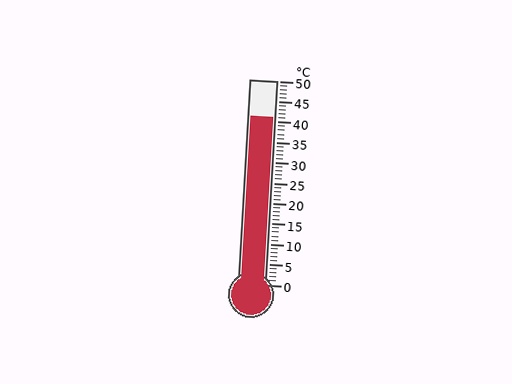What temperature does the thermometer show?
The thermometer shows approximately 41°C.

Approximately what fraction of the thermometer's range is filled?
The thermometer is filled to approximately 80% of its range.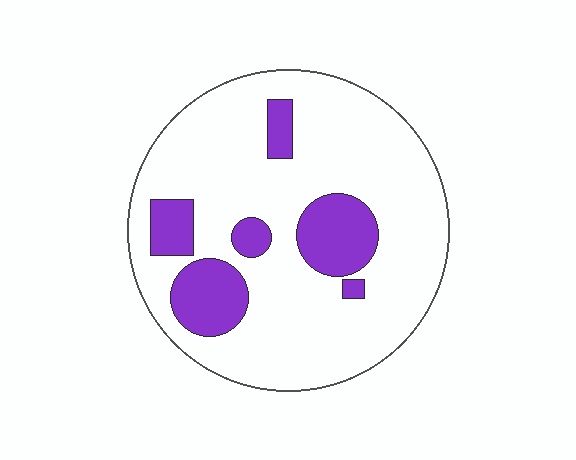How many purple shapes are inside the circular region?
6.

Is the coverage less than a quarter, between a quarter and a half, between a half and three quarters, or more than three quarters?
Less than a quarter.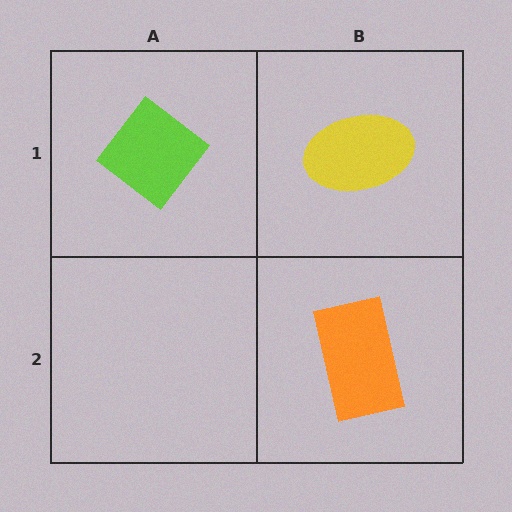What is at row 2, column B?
An orange rectangle.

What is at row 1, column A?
A lime diamond.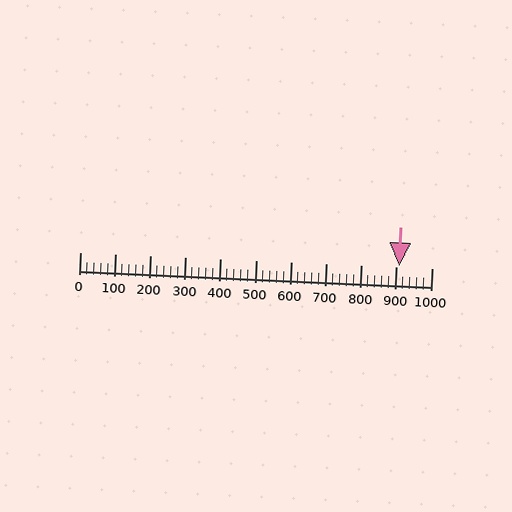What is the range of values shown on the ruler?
The ruler shows values from 0 to 1000.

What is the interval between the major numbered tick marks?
The major tick marks are spaced 100 units apart.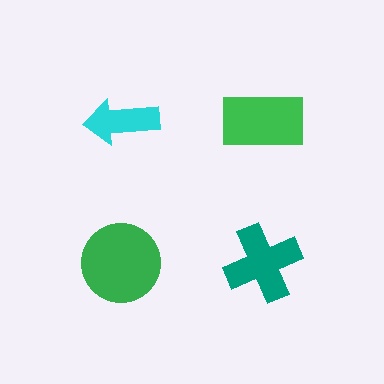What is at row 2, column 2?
A teal cross.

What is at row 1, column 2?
A green rectangle.